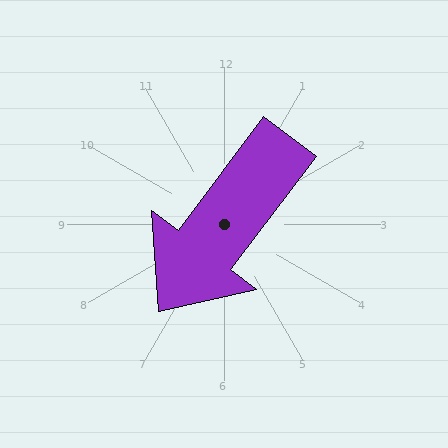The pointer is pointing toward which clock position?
Roughly 7 o'clock.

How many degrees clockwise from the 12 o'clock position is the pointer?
Approximately 217 degrees.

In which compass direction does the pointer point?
Southwest.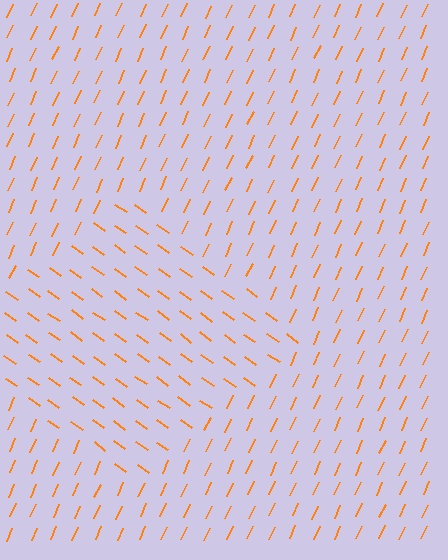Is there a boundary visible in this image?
Yes, there is a texture boundary formed by a change in line orientation.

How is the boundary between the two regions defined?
The boundary is defined purely by a change in line orientation (approximately 79 degrees difference). All lines are the same color and thickness.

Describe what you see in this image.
The image is filled with small orange line segments. A diamond region in the image has lines oriented differently from the surrounding lines, creating a visible texture boundary.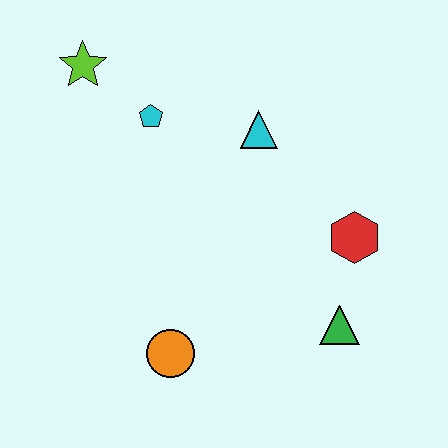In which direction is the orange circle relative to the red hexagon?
The orange circle is to the left of the red hexagon.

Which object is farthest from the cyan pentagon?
The green triangle is farthest from the cyan pentagon.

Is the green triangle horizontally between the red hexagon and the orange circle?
Yes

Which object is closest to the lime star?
The cyan pentagon is closest to the lime star.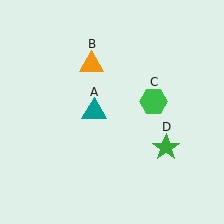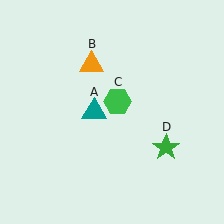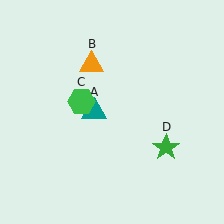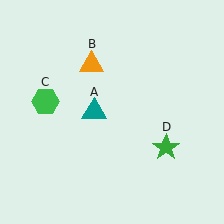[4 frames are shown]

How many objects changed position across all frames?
1 object changed position: green hexagon (object C).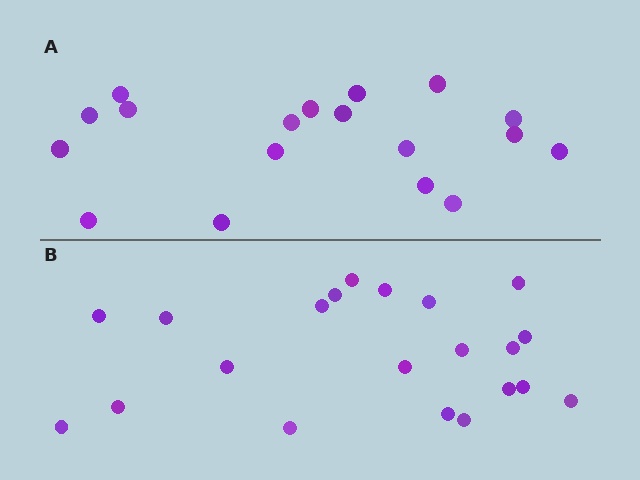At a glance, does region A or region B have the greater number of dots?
Region B (the bottom region) has more dots.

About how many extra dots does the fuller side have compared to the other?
Region B has just a few more — roughly 2 or 3 more dots than region A.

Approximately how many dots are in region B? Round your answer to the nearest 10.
About 20 dots. (The exact count is 21, which rounds to 20.)